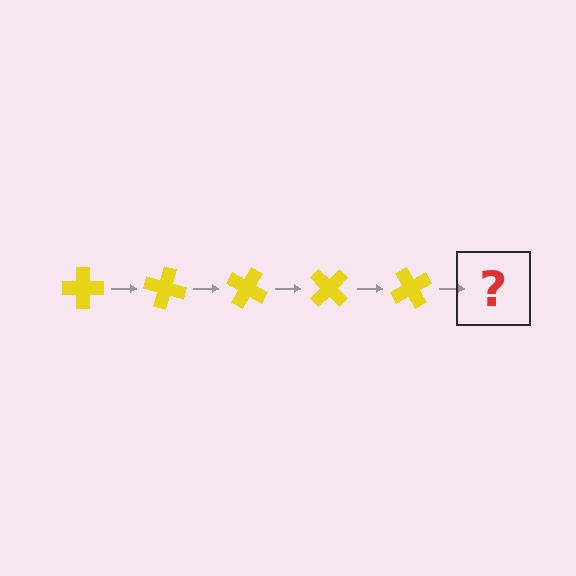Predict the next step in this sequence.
The next step is a yellow cross rotated 75 degrees.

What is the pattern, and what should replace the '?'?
The pattern is that the cross rotates 15 degrees each step. The '?' should be a yellow cross rotated 75 degrees.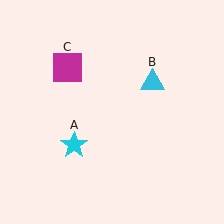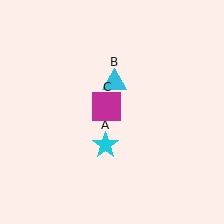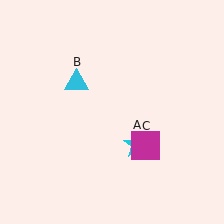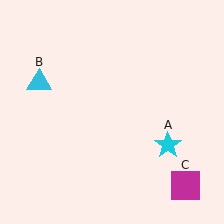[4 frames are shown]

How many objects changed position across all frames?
3 objects changed position: cyan star (object A), cyan triangle (object B), magenta square (object C).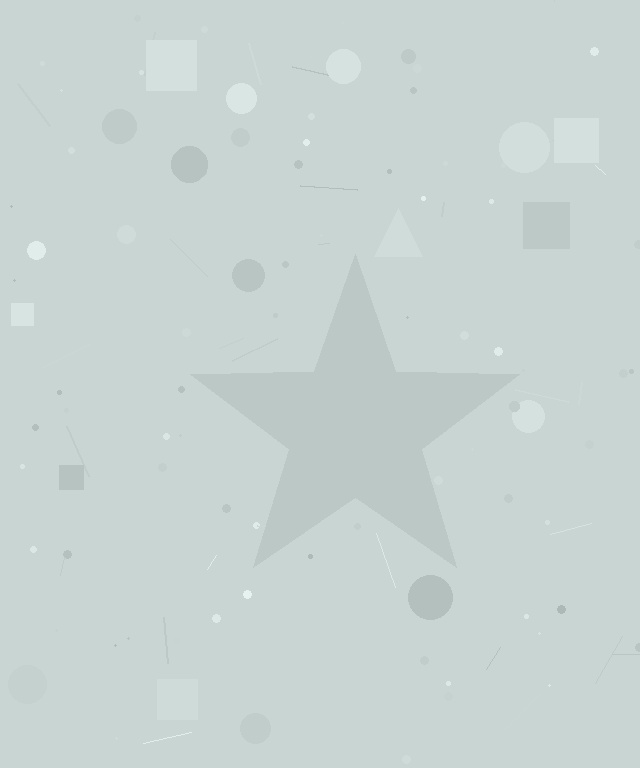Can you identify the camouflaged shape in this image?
The camouflaged shape is a star.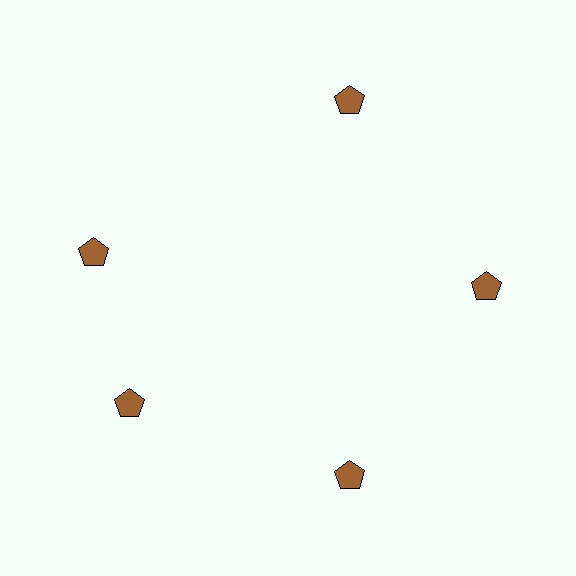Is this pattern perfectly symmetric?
No. The 5 brown pentagons are arranged in a ring, but one element near the 10 o'clock position is rotated out of alignment along the ring, breaking the 5-fold rotational symmetry.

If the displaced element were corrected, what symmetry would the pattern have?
It would have 5-fold rotational symmetry — the pattern would map onto itself every 72 degrees.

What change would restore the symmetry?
The symmetry would be restored by rotating it back into even spacing with its neighbors so that all 5 pentagons sit at equal angles and equal distance from the center.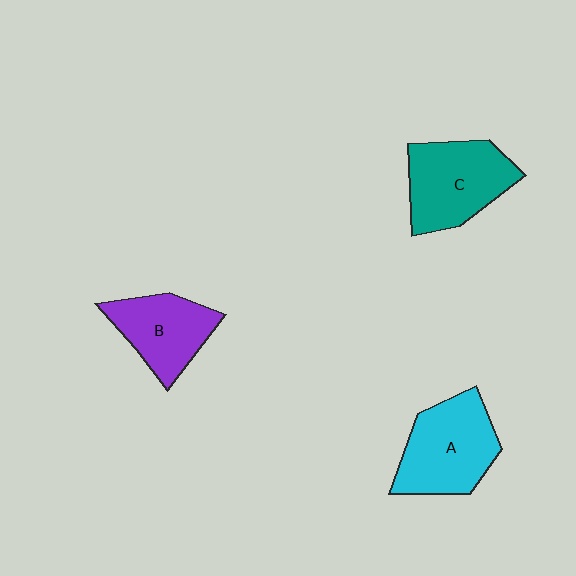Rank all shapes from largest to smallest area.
From largest to smallest: A (cyan), C (teal), B (purple).